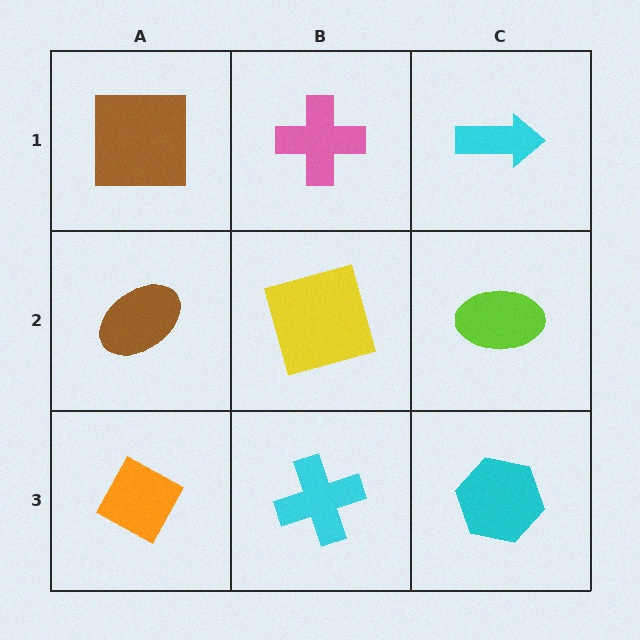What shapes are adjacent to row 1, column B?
A yellow square (row 2, column B), a brown square (row 1, column A), a cyan arrow (row 1, column C).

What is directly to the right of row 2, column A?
A yellow square.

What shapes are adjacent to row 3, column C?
A lime ellipse (row 2, column C), a cyan cross (row 3, column B).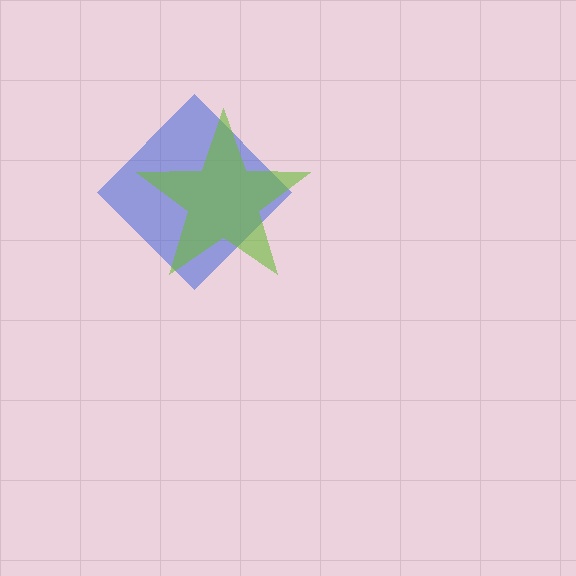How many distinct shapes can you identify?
There are 2 distinct shapes: a blue diamond, a lime star.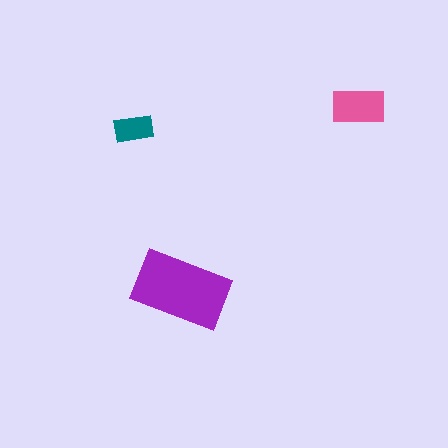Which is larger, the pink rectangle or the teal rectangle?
The pink one.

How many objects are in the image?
There are 3 objects in the image.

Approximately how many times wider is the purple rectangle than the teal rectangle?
About 2.5 times wider.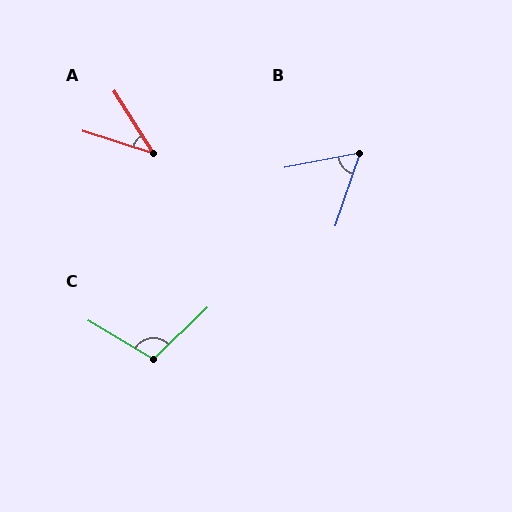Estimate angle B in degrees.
Approximately 60 degrees.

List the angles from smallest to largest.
A (40°), B (60°), C (105°).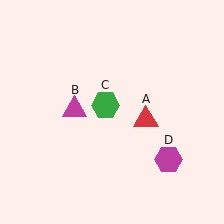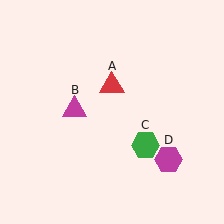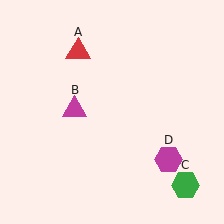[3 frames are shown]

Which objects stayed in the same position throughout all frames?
Magenta triangle (object B) and magenta hexagon (object D) remained stationary.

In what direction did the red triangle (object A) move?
The red triangle (object A) moved up and to the left.